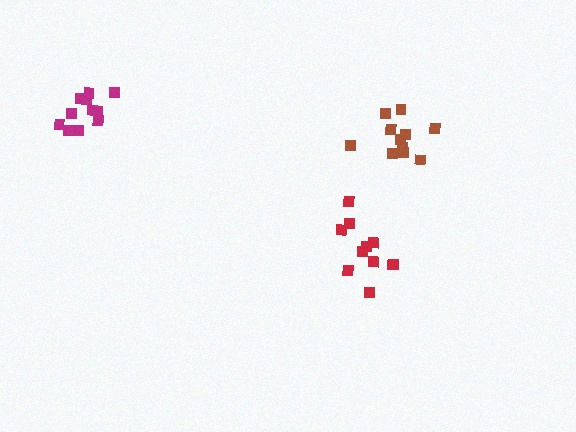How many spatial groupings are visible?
There are 3 spatial groupings.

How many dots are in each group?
Group 1: 11 dots, Group 2: 11 dots, Group 3: 11 dots (33 total).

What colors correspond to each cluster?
The clusters are colored: magenta, red, brown.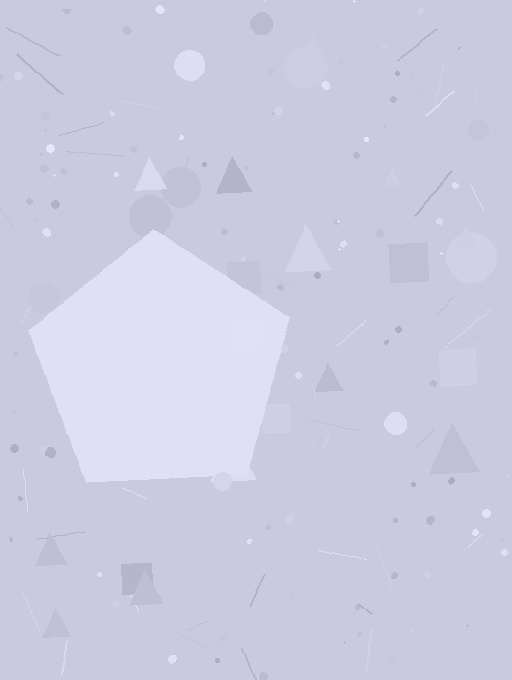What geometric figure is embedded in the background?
A pentagon is embedded in the background.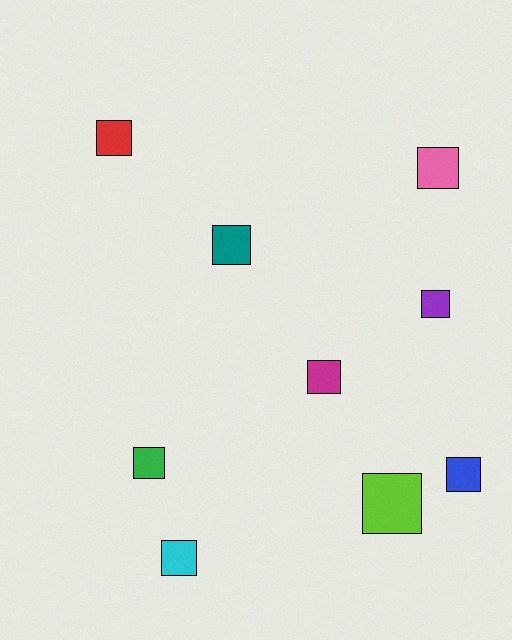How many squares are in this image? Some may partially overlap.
There are 9 squares.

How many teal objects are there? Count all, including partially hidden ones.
There is 1 teal object.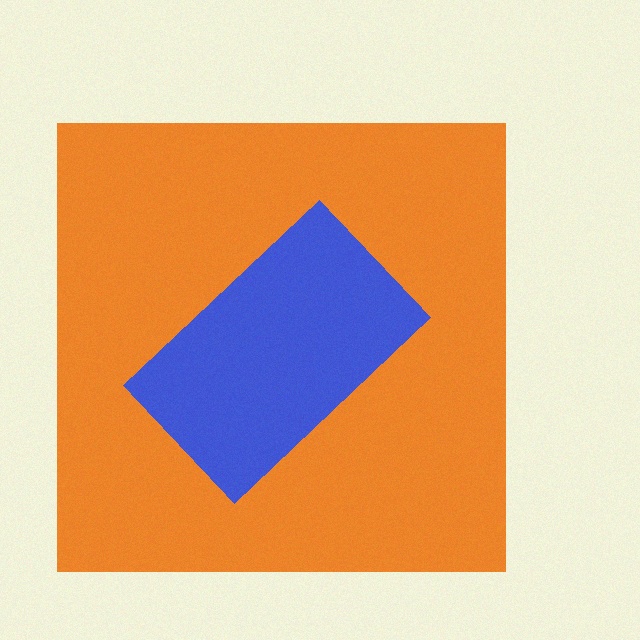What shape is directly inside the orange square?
The blue rectangle.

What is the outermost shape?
The orange square.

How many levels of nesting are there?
2.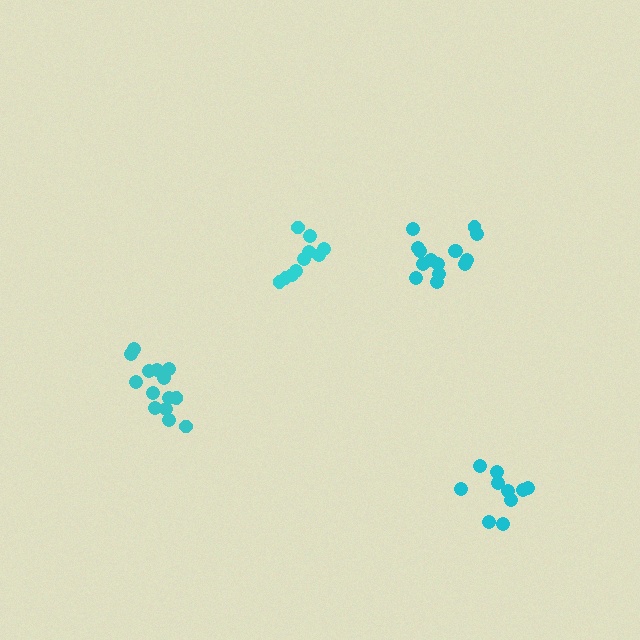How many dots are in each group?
Group 1: 14 dots, Group 2: 10 dots, Group 3: 15 dots, Group 4: 10 dots (49 total).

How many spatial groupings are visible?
There are 4 spatial groupings.